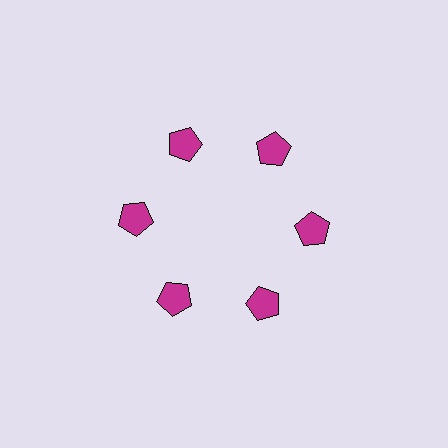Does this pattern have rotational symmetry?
Yes, this pattern has 6-fold rotational symmetry. It looks the same after rotating 60 degrees around the center.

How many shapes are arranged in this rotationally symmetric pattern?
There are 6 shapes, arranged in 6 groups of 1.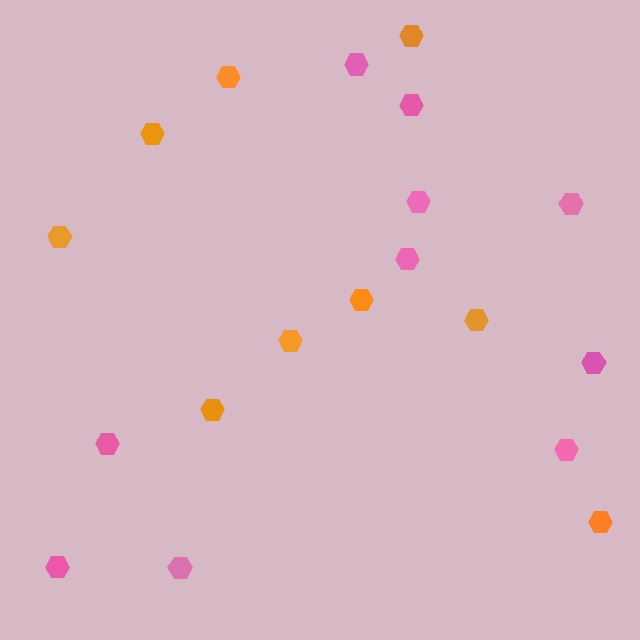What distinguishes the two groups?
There are 2 groups: one group of orange hexagons (9) and one group of pink hexagons (10).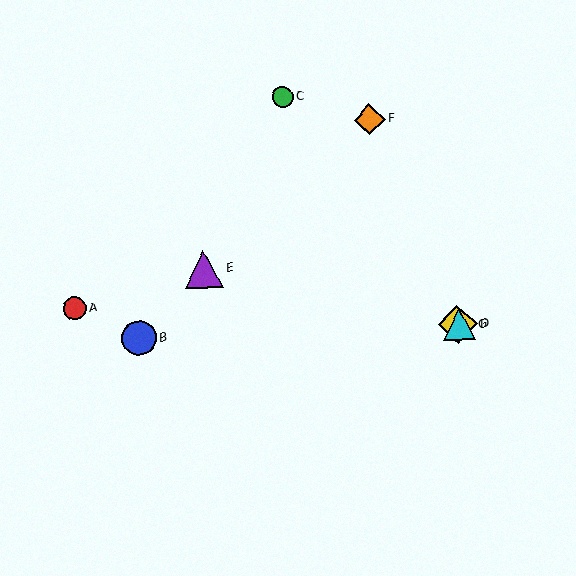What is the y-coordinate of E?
Object E is at y≈269.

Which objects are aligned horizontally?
Objects B, D, G are aligned horizontally.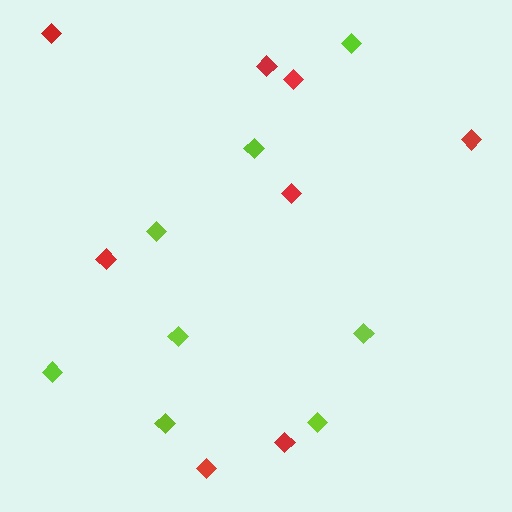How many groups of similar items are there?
There are 2 groups: one group of lime diamonds (8) and one group of red diamonds (8).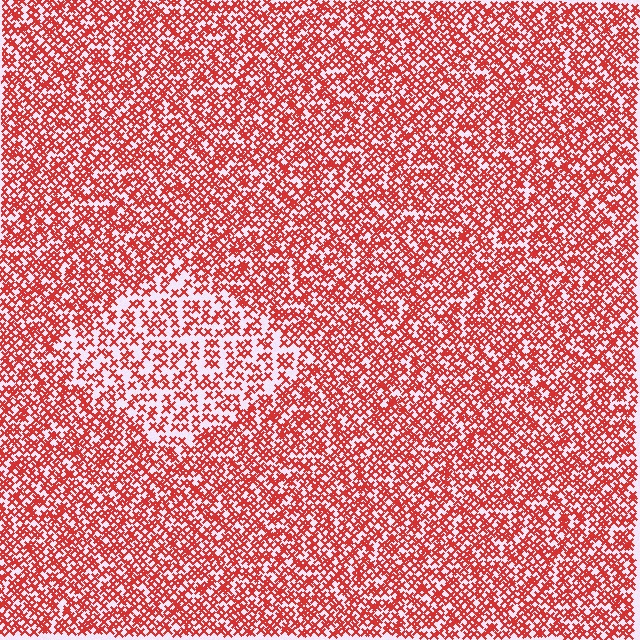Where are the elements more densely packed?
The elements are more densely packed outside the diamond boundary.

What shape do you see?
I see a diamond.